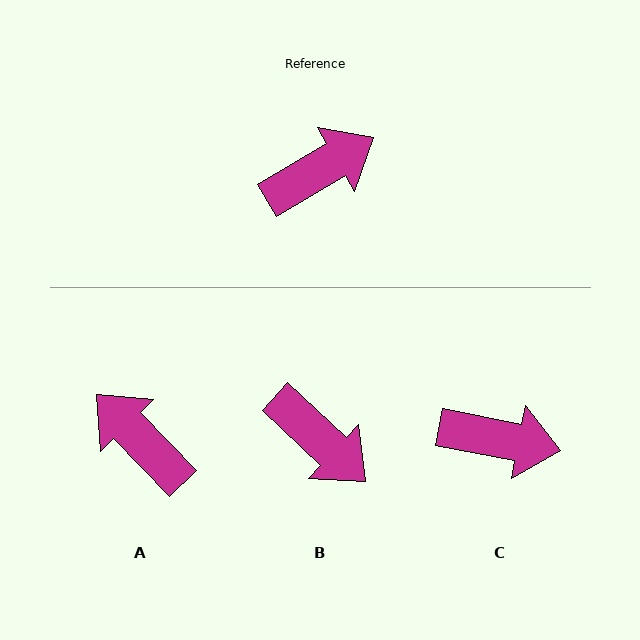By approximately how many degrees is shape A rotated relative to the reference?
Approximately 103 degrees counter-clockwise.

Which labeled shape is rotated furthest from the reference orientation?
A, about 103 degrees away.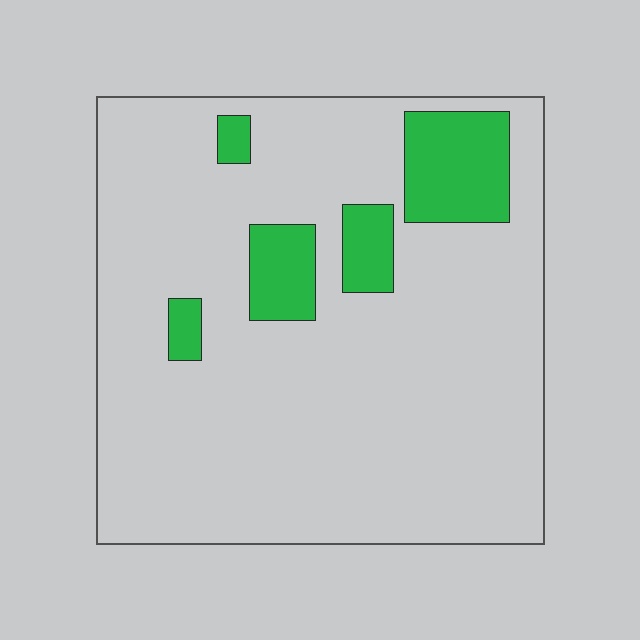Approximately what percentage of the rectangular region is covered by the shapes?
Approximately 15%.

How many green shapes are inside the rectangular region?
5.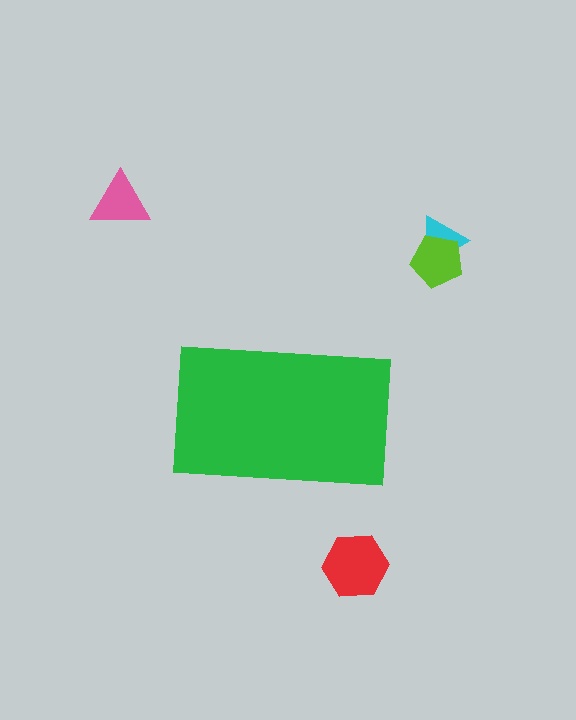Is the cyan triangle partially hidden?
No, the cyan triangle is fully visible.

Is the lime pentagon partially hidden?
No, the lime pentagon is fully visible.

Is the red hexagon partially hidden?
No, the red hexagon is fully visible.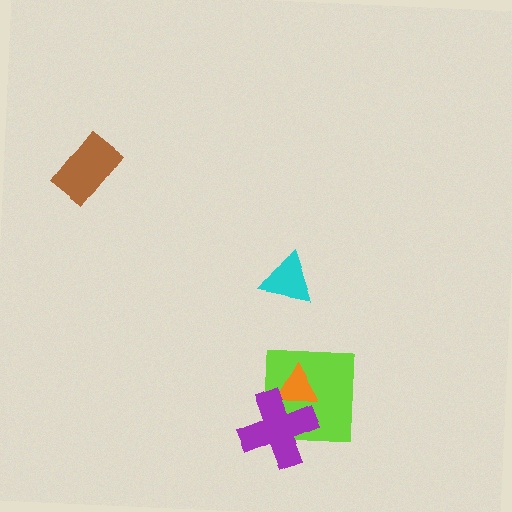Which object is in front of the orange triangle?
The purple cross is in front of the orange triangle.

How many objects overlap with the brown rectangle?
0 objects overlap with the brown rectangle.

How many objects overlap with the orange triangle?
2 objects overlap with the orange triangle.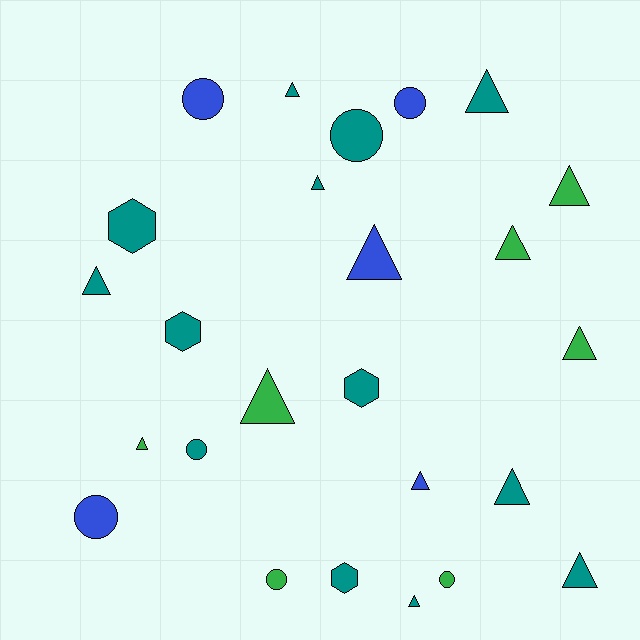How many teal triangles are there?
There are 7 teal triangles.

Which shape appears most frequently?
Triangle, with 14 objects.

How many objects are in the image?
There are 25 objects.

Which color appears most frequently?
Teal, with 13 objects.